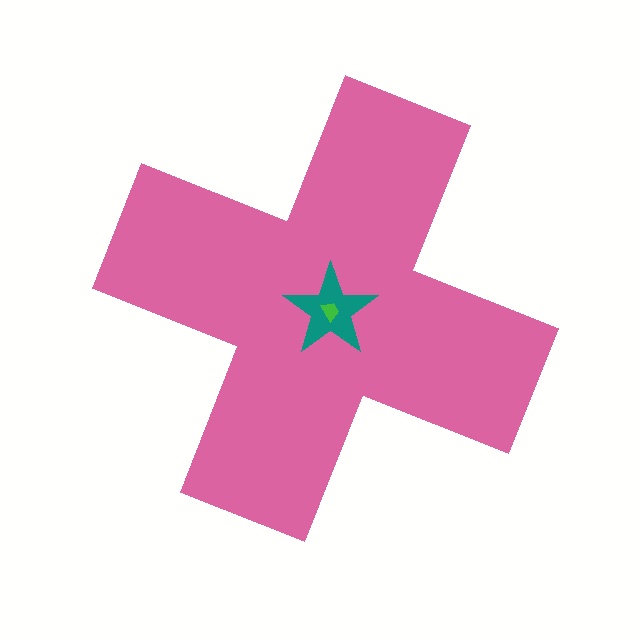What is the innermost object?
The green trapezoid.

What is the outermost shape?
The pink cross.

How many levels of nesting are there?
3.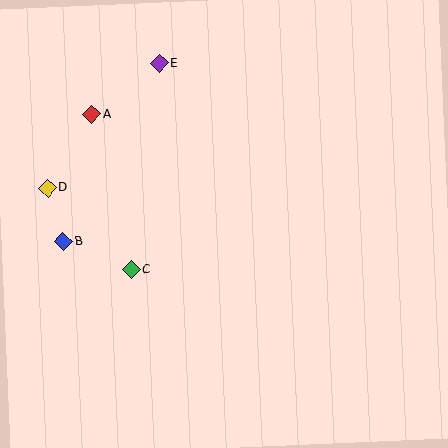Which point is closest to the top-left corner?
Point A is closest to the top-left corner.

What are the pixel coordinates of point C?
Point C is at (131, 270).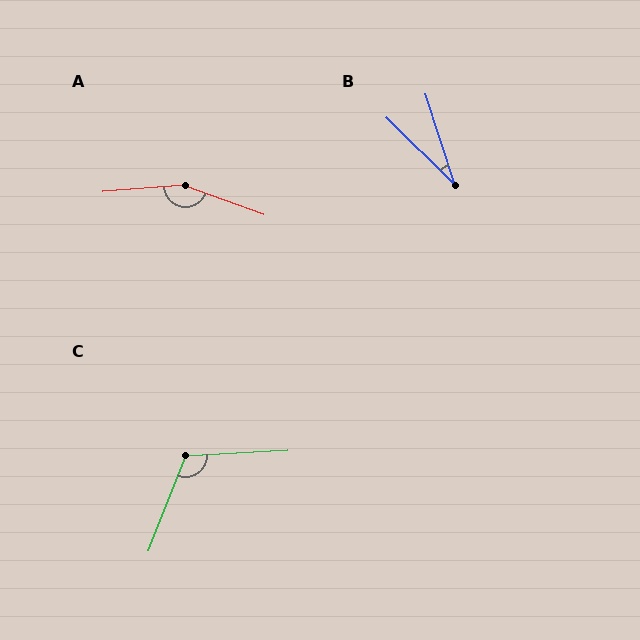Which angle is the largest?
A, at approximately 155 degrees.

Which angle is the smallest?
B, at approximately 27 degrees.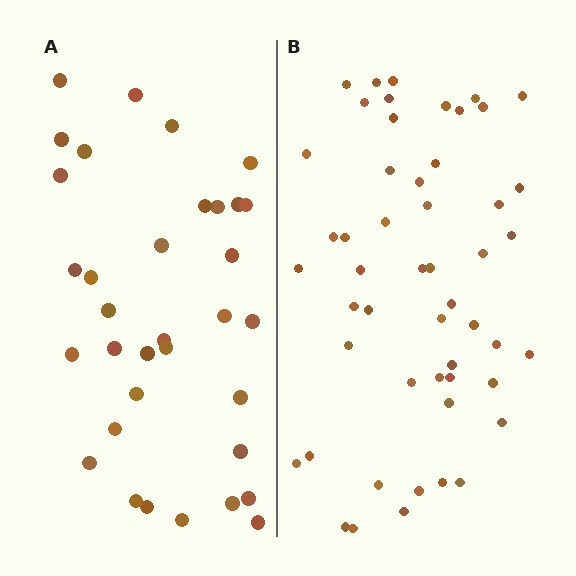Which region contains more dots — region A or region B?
Region B (the right region) has more dots.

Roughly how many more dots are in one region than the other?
Region B has approximately 15 more dots than region A.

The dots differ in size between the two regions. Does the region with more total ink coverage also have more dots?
No. Region A has more total ink coverage because its dots are larger, but region B actually contains more individual dots. Total area can be misleading — the number of items is what matters here.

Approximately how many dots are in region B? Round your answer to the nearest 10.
About 50 dots. (The exact count is 51, which rounds to 50.)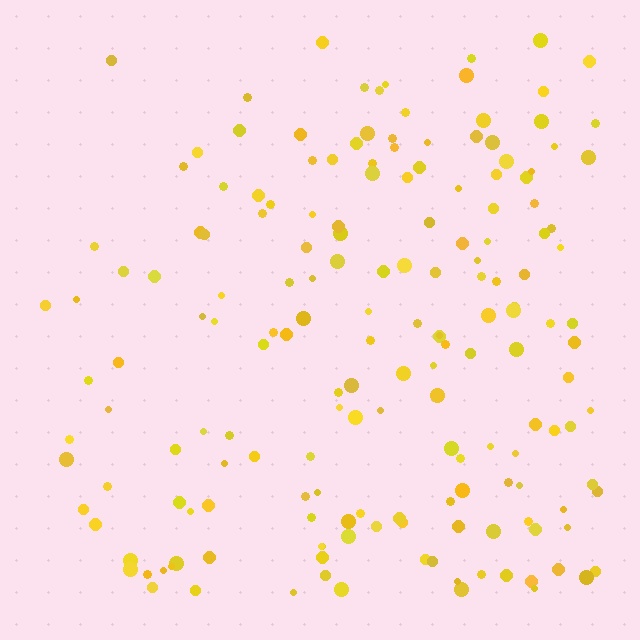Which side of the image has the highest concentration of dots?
The right.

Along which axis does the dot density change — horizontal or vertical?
Horizontal.